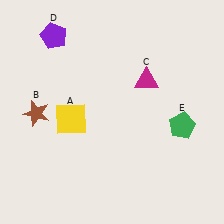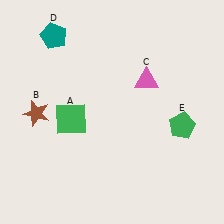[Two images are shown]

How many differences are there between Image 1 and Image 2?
There are 3 differences between the two images.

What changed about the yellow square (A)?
In Image 1, A is yellow. In Image 2, it changed to green.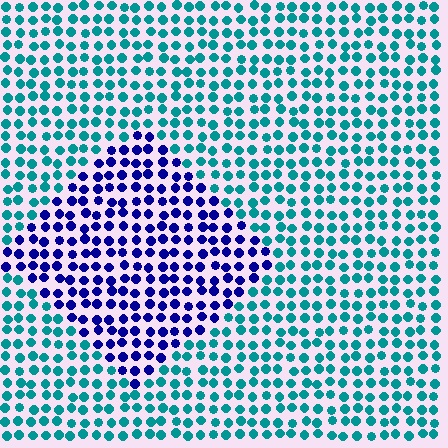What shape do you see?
I see a diamond.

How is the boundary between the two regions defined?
The boundary is defined purely by a slight shift in hue (about 62 degrees). Spacing, size, and orientation are identical on both sides.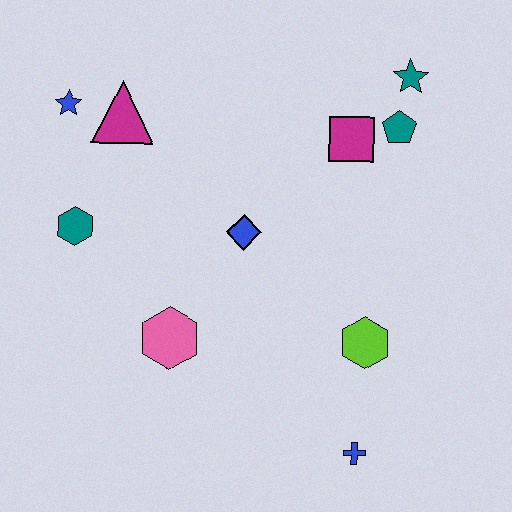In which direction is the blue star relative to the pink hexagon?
The blue star is above the pink hexagon.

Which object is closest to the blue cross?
The lime hexagon is closest to the blue cross.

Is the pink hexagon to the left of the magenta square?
Yes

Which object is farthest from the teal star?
The blue cross is farthest from the teal star.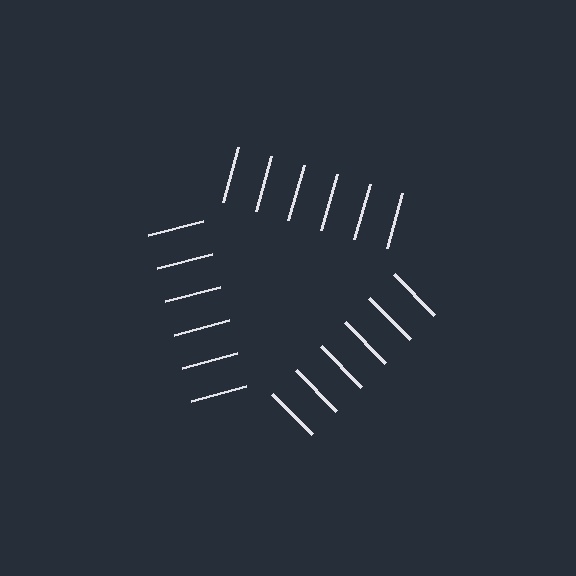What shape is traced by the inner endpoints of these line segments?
An illusory triangle — the line segments terminate on its edges but no continuous stroke is drawn.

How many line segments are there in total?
18 — 6 along each of the 3 edges.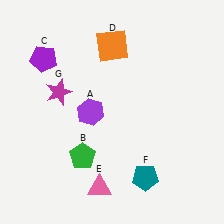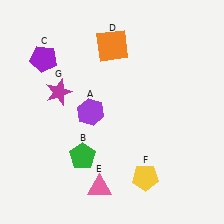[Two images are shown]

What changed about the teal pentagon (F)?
In Image 1, F is teal. In Image 2, it changed to yellow.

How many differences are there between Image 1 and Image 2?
There is 1 difference between the two images.